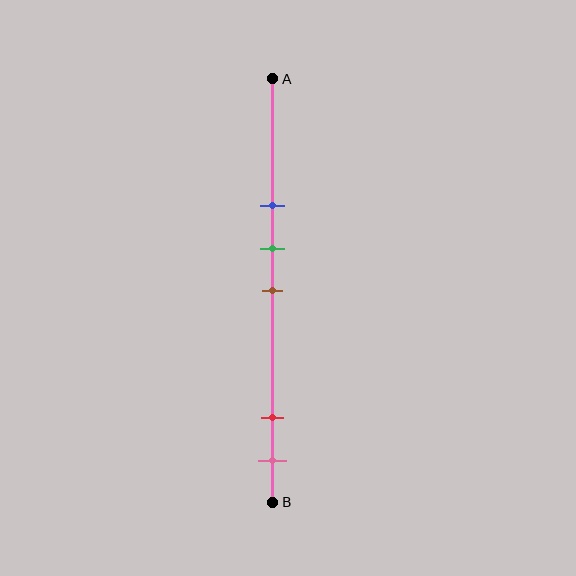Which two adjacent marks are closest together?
The green and brown marks are the closest adjacent pair.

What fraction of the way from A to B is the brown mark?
The brown mark is approximately 50% (0.5) of the way from A to B.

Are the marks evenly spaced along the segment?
No, the marks are not evenly spaced.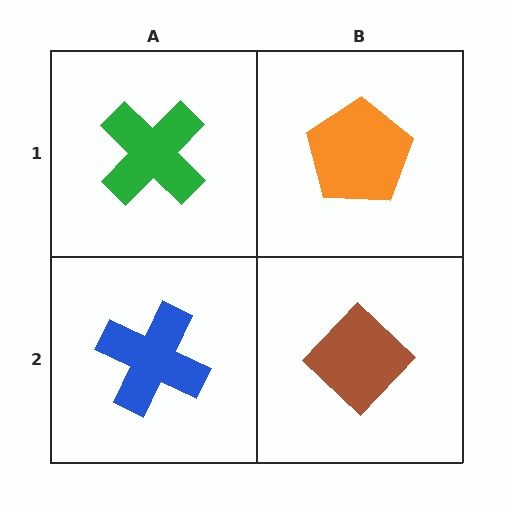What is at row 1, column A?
A green cross.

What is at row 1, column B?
An orange pentagon.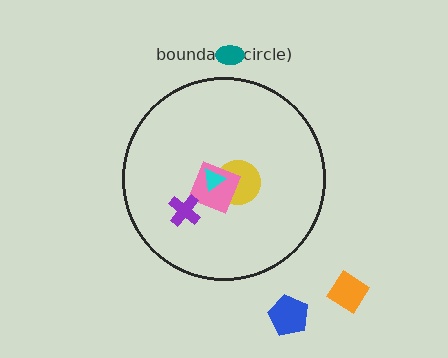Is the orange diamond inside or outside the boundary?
Outside.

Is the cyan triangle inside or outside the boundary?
Inside.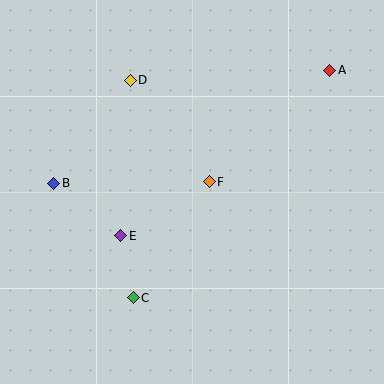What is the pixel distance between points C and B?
The distance between C and B is 139 pixels.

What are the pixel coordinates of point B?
Point B is at (54, 183).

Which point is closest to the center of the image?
Point F at (209, 182) is closest to the center.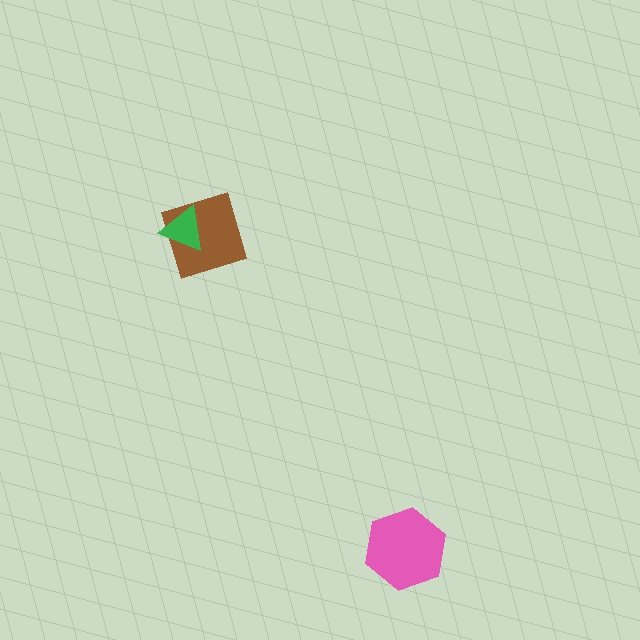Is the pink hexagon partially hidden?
No, no other shape covers it.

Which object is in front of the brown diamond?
The green triangle is in front of the brown diamond.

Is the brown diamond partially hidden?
Yes, it is partially covered by another shape.